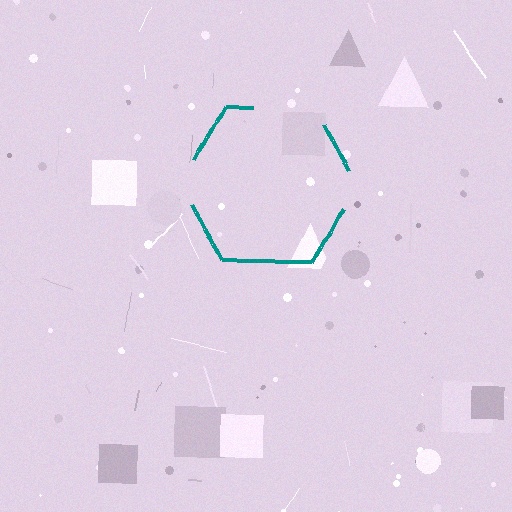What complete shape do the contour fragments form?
The contour fragments form a hexagon.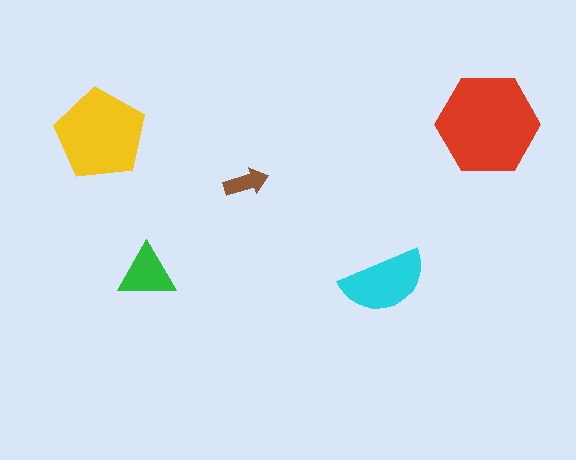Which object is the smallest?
The brown arrow.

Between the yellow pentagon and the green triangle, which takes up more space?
The yellow pentagon.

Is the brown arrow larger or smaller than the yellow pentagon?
Smaller.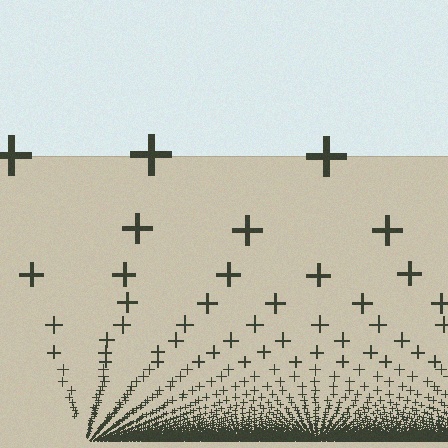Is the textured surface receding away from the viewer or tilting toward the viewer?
The surface appears to tilt toward the viewer. Texture elements get larger and sparser toward the top.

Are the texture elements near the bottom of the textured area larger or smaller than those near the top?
Smaller. The gradient is inverted — elements near the bottom are smaller and denser.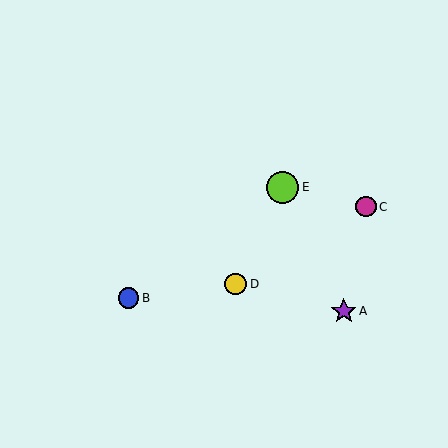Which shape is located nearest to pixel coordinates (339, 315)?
The purple star (labeled A) at (344, 311) is nearest to that location.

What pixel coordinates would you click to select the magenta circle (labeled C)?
Click at (366, 207) to select the magenta circle C.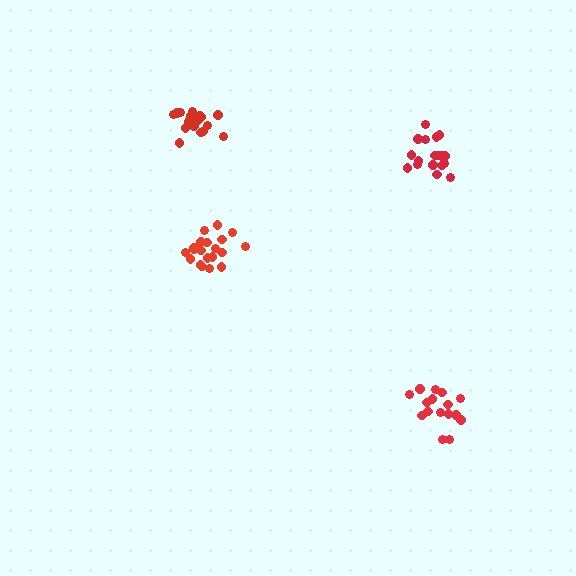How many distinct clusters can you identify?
There are 4 distinct clusters.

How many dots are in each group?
Group 1: 18 dots, Group 2: 18 dots, Group 3: 20 dots, Group 4: 16 dots (72 total).